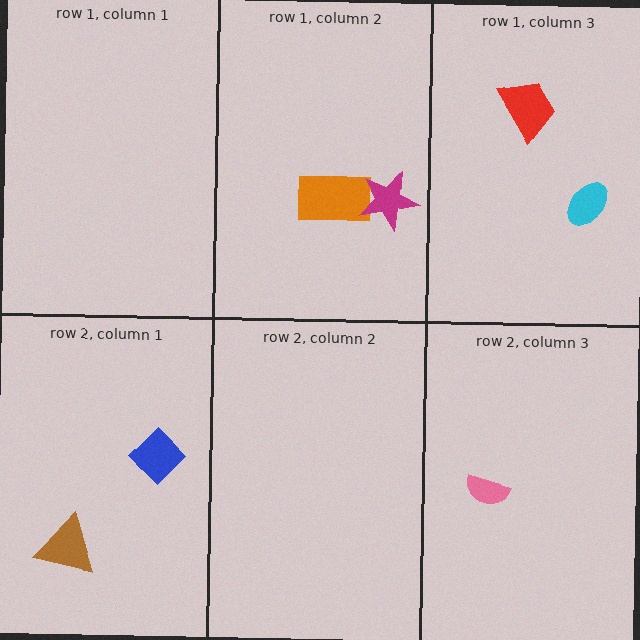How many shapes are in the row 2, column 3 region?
1.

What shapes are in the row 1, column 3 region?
The red trapezoid, the cyan ellipse.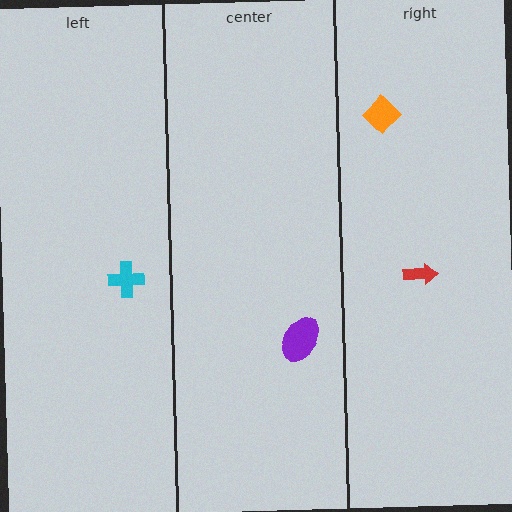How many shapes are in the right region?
2.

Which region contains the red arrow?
The right region.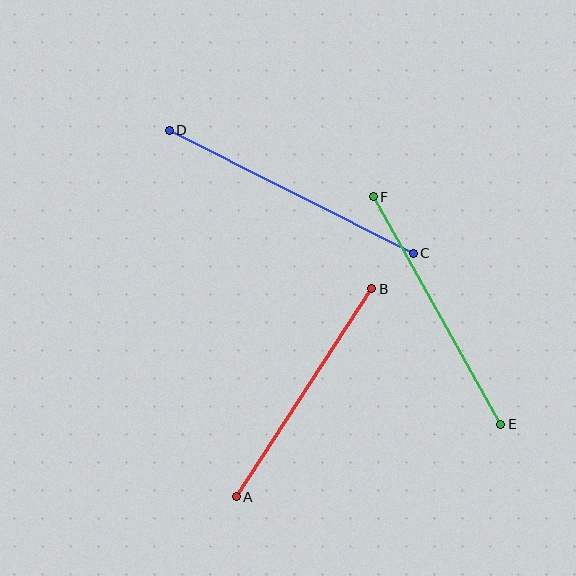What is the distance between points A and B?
The distance is approximately 248 pixels.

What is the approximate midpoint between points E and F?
The midpoint is at approximately (437, 310) pixels.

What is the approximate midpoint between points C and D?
The midpoint is at approximately (291, 192) pixels.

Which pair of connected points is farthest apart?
Points C and D are farthest apart.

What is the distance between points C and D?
The distance is approximately 273 pixels.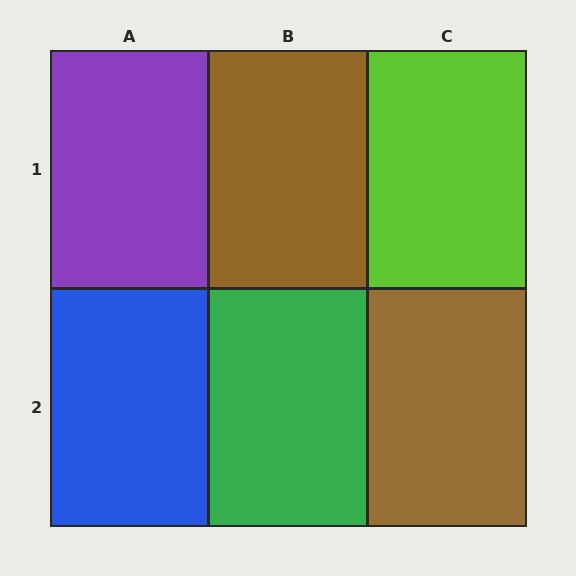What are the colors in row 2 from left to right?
Blue, green, brown.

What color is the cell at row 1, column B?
Brown.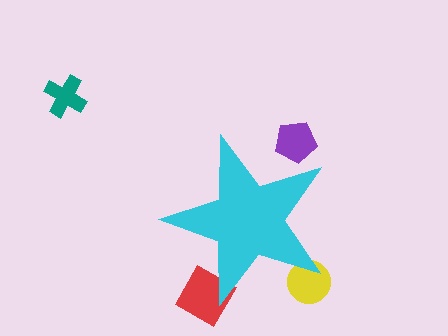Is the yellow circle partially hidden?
Yes, the yellow circle is partially hidden behind the cyan star.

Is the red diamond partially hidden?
Yes, the red diamond is partially hidden behind the cyan star.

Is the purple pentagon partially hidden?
Yes, the purple pentagon is partially hidden behind the cyan star.